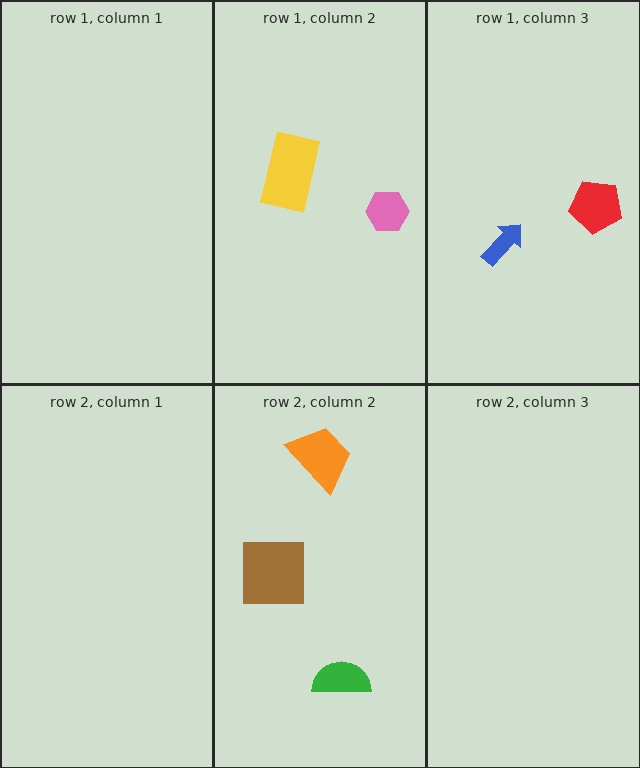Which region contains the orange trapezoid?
The row 2, column 2 region.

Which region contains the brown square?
The row 2, column 2 region.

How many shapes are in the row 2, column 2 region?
3.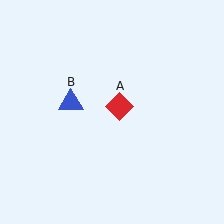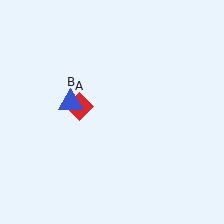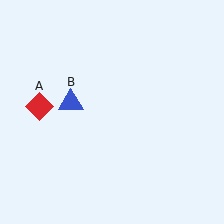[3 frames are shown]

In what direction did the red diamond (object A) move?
The red diamond (object A) moved left.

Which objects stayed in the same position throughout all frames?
Blue triangle (object B) remained stationary.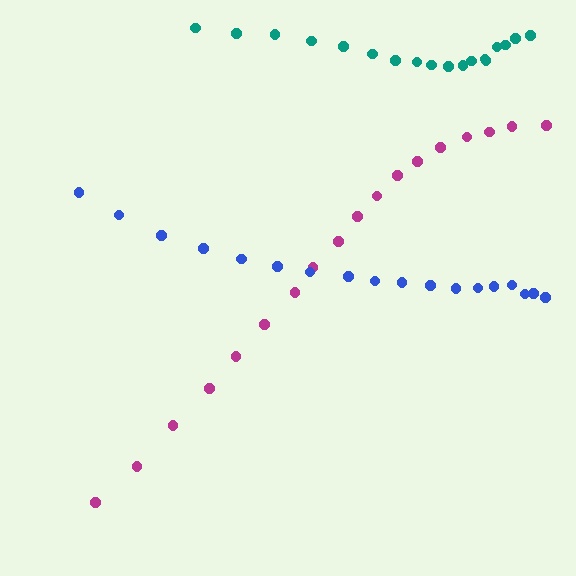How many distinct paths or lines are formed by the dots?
There are 3 distinct paths.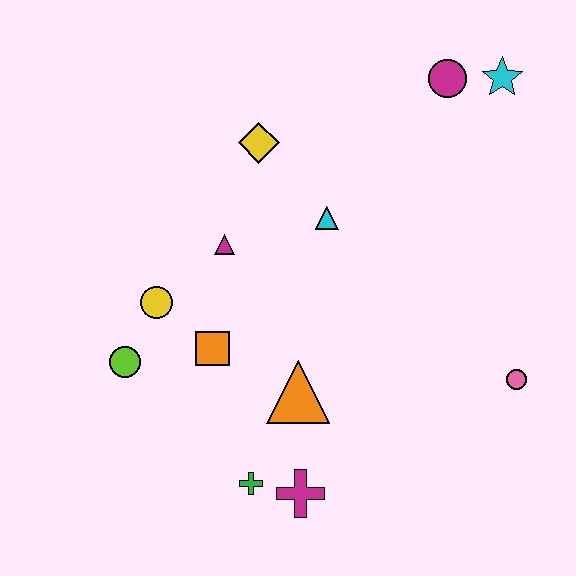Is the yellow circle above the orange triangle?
Yes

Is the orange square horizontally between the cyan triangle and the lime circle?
Yes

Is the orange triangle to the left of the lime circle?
No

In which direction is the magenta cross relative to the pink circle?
The magenta cross is to the left of the pink circle.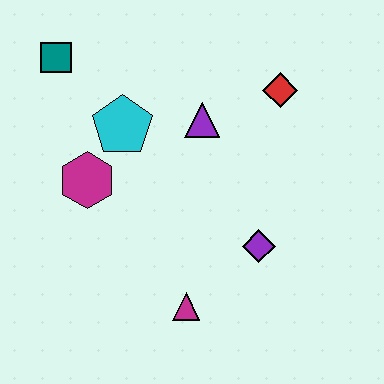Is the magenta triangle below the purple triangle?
Yes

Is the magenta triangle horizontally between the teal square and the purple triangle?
Yes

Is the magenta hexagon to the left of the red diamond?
Yes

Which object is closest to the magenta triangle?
The purple diamond is closest to the magenta triangle.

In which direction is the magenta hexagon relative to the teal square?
The magenta hexagon is below the teal square.